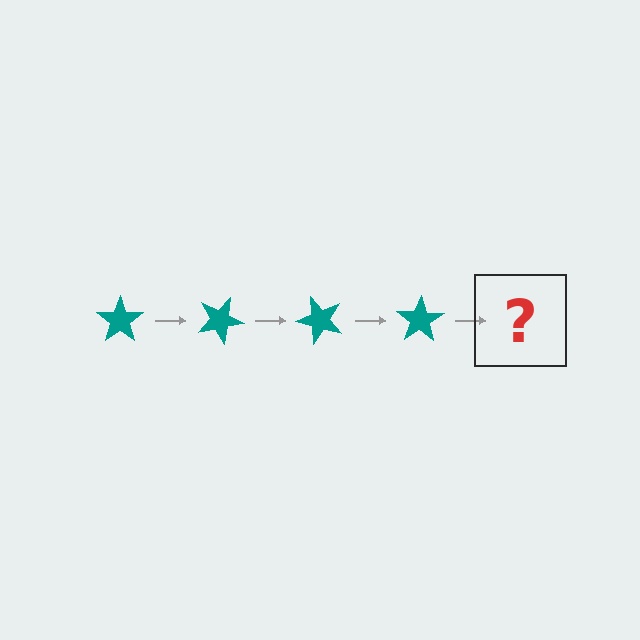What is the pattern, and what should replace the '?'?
The pattern is that the star rotates 25 degrees each step. The '?' should be a teal star rotated 100 degrees.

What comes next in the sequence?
The next element should be a teal star rotated 100 degrees.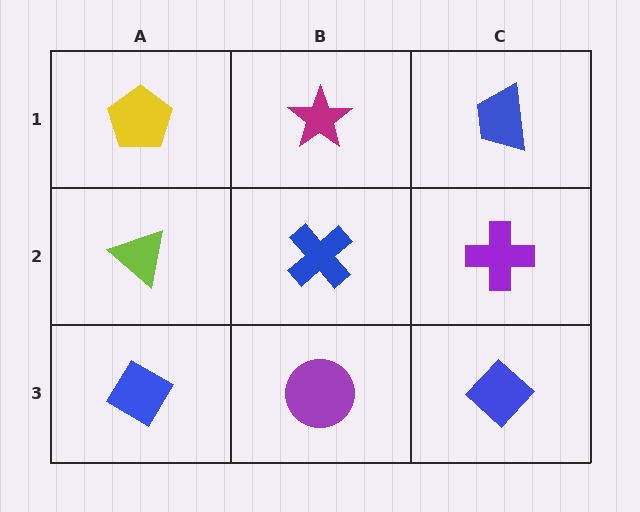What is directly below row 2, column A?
A blue diamond.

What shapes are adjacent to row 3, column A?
A lime triangle (row 2, column A), a purple circle (row 3, column B).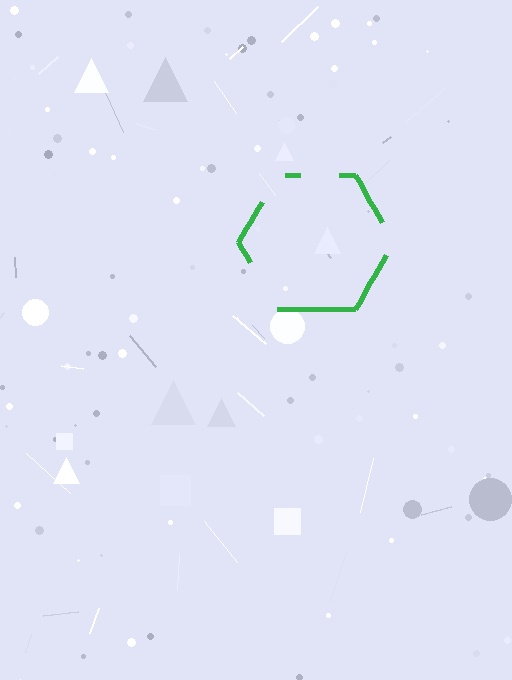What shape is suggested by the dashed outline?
The dashed outline suggests a hexagon.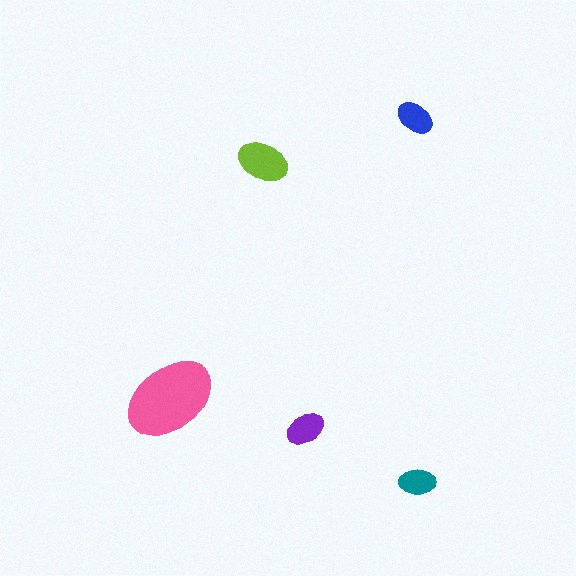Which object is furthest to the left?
The pink ellipse is leftmost.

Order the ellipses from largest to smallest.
the pink one, the lime one, the purple one, the blue one, the teal one.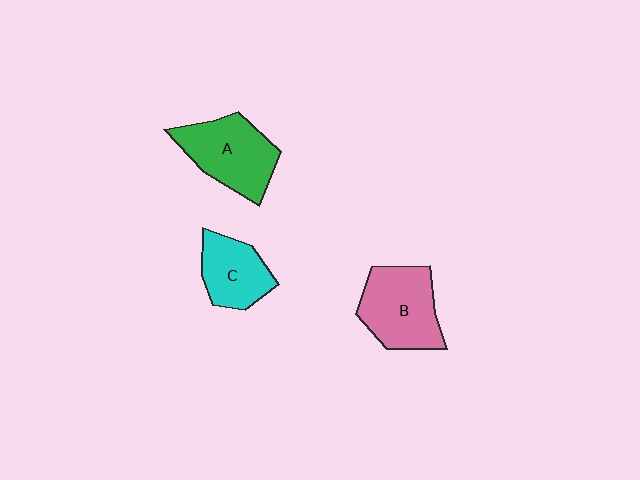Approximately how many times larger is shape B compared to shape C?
Approximately 1.4 times.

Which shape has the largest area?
Shape B (pink).